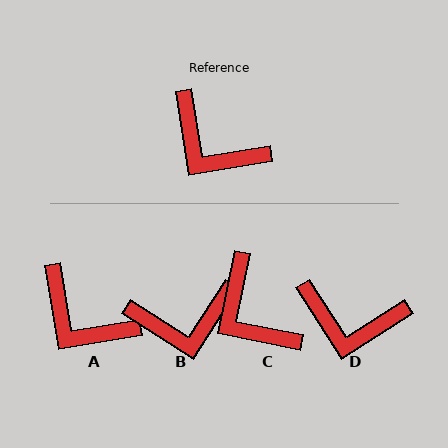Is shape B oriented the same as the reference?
No, it is off by about 48 degrees.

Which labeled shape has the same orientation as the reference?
A.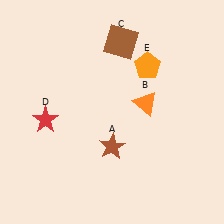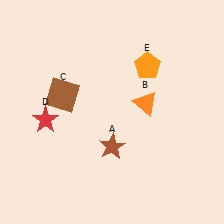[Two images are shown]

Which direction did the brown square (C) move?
The brown square (C) moved left.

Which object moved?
The brown square (C) moved left.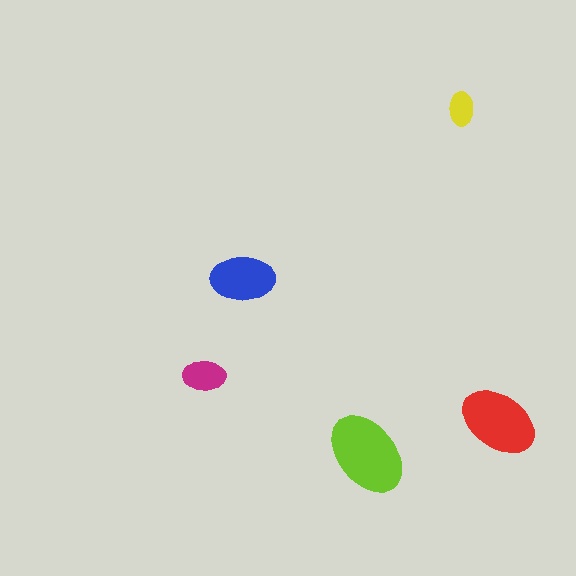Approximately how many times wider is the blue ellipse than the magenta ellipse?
About 1.5 times wider.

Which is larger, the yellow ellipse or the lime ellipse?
The lime one.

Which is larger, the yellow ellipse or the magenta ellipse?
The magenta one.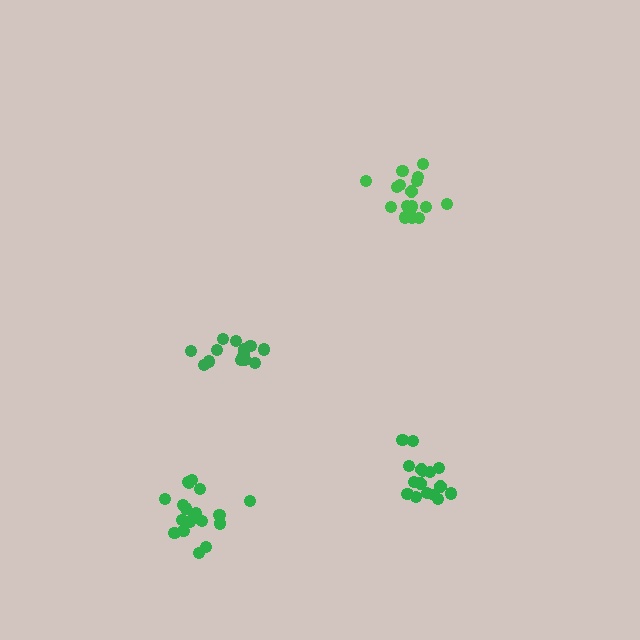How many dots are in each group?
Group 1: 16 dots, Group 2: 14 dots, Group 3: 16 dots, Group 4: 19 dots (65 total).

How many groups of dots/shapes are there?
There are 4 groups.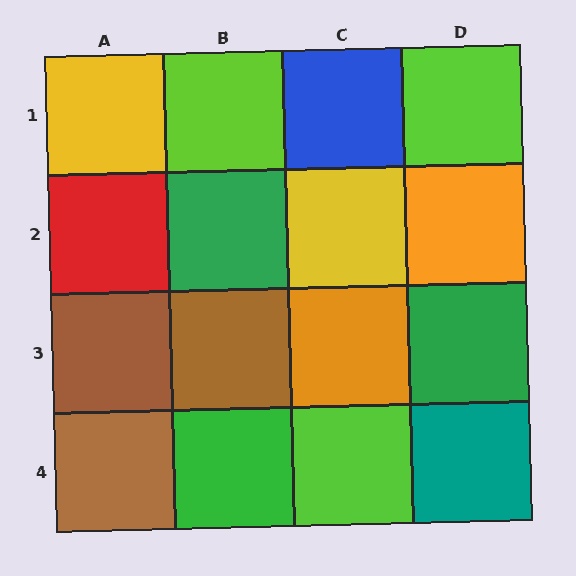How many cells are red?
1 cell is red.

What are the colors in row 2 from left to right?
Red, green, yellow, orange.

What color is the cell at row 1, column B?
Lime.